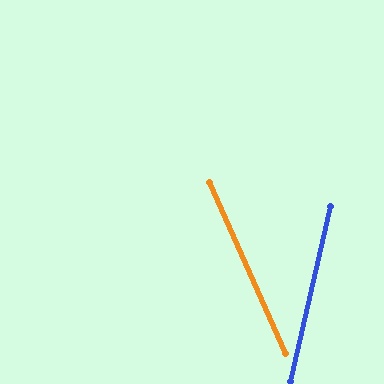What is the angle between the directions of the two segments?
Approximately 37 degrees.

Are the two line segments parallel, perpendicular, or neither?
Neither parallel nor perpendicular — they differ by about 37°.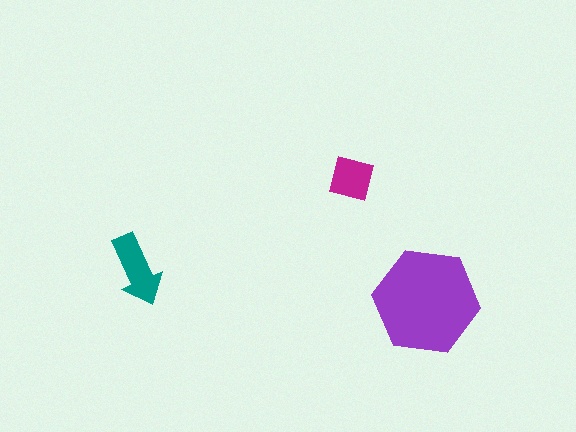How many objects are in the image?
There are 3 objects in the image.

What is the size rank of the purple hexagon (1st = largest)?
1st.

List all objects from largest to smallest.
The purple hexagon, the teal arrow, the magenta square.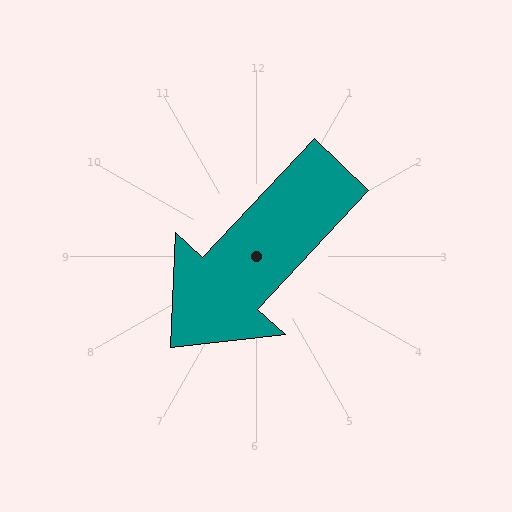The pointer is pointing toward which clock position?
Roughly 7 o'clock.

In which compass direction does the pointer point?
Southwest.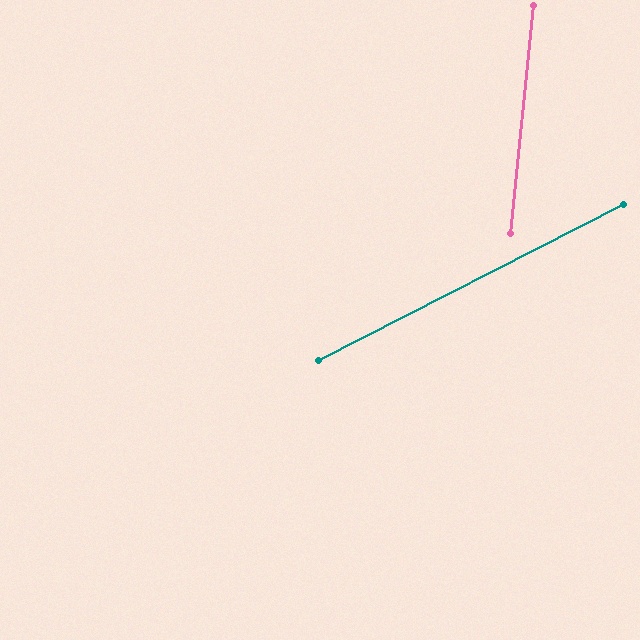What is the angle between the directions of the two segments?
Approximately 57 degrees.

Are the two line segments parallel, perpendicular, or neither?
Neither parallel nor perpendicular — they differ by about 57°.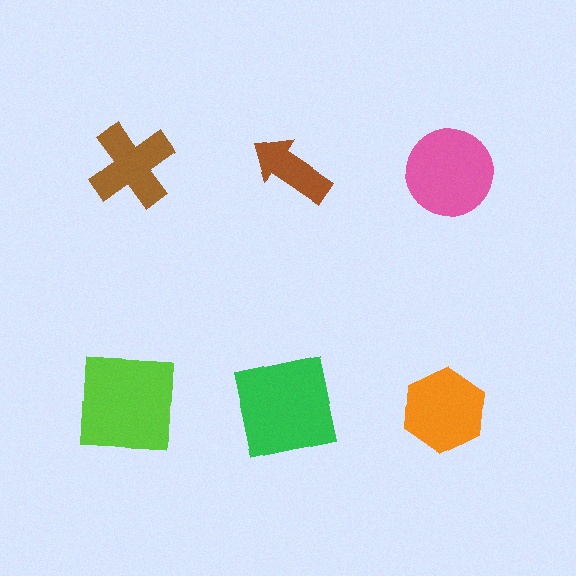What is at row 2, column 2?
A green square.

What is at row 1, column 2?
A brown arrow.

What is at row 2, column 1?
A lime square.